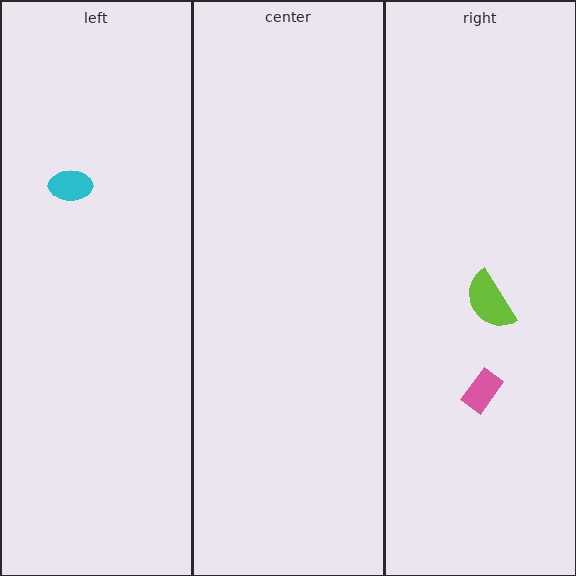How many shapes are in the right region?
2.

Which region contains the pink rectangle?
The right region.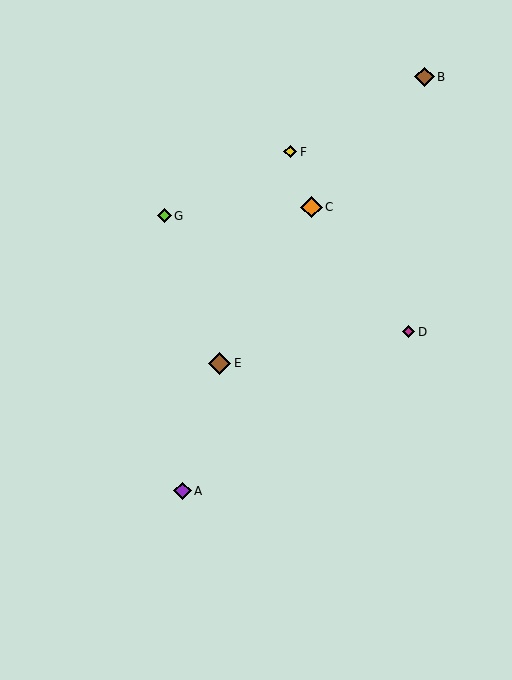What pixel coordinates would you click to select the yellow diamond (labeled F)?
Click at (290, 152) to select the yellow diamond F.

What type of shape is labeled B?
Shape B is a brown diamond.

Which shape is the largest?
The brown diamond (labeled E) is the largest.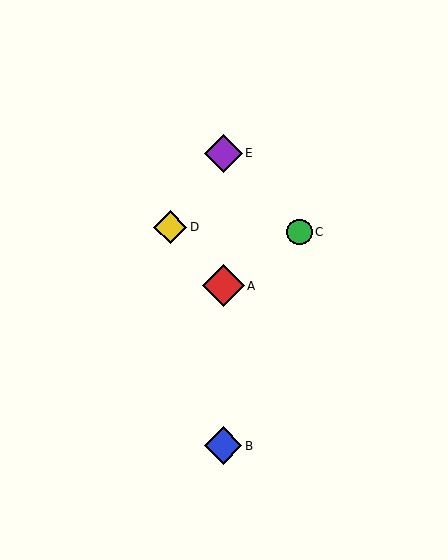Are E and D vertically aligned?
No, E is at x≈223 and D is at x≈170.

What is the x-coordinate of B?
Object B is at x≈223.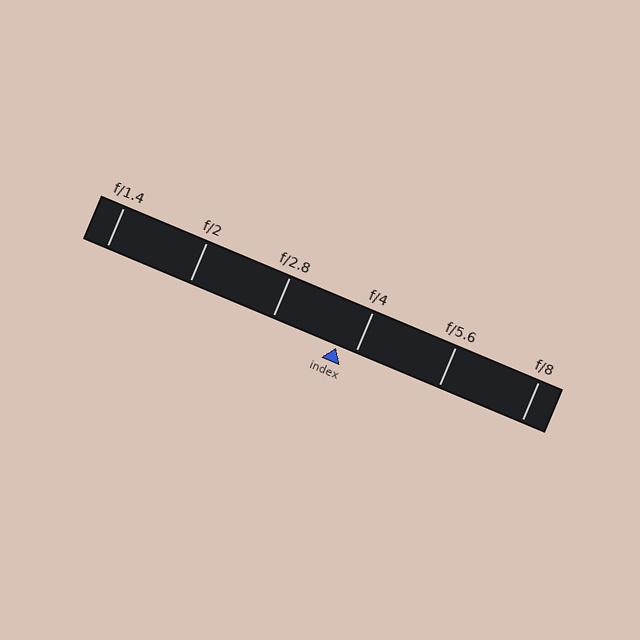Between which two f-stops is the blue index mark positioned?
The index mark is between f/2.8 and f/4.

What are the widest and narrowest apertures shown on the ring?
The widest aperture shown is f/1.4 and the narrowest is f/8.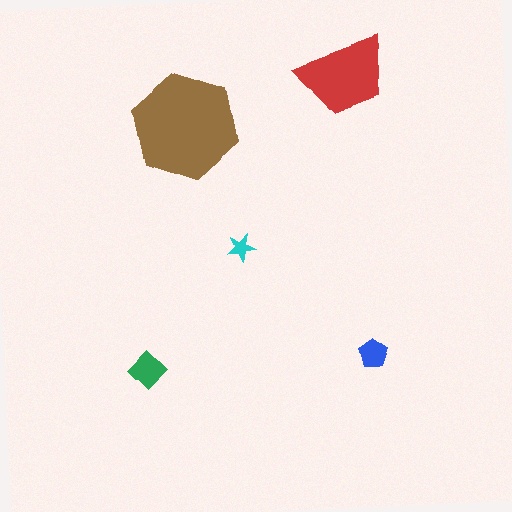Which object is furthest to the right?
The blue pentagon is rightmost.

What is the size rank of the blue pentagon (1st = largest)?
4th.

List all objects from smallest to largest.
The cyan star, the blue pentagon, the green diamond, the red trapezoid, the brown hexagon.